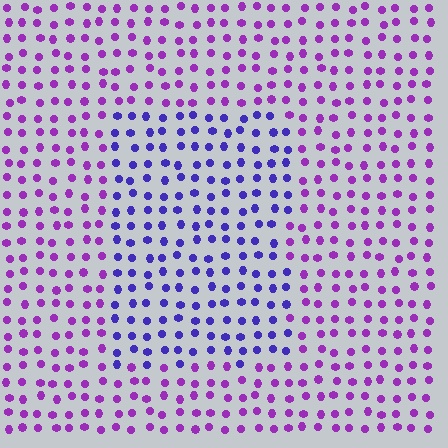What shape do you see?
I see a rectangle.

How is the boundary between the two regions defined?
The boundary is defined purely by a slight shift in hue (about 39 degrees). Spacing, size, and orientation are identical on both sides.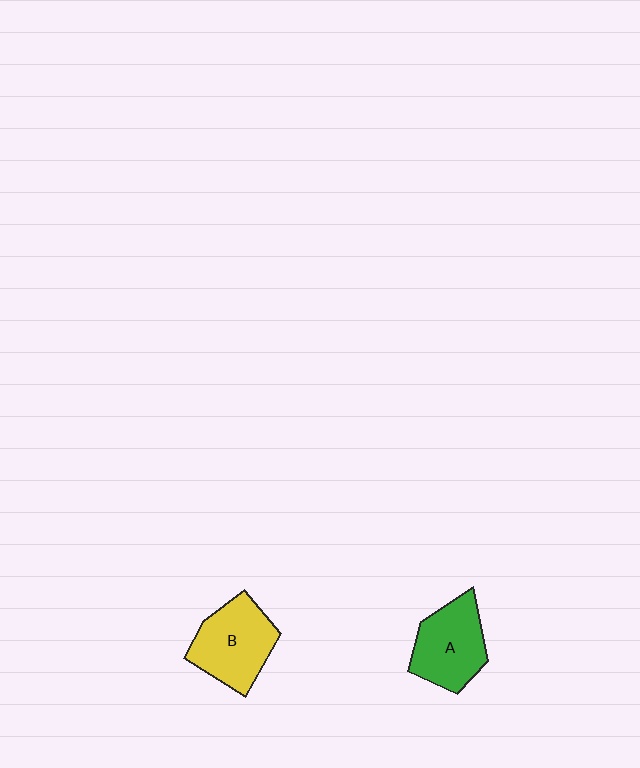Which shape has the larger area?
Shape B (yellow).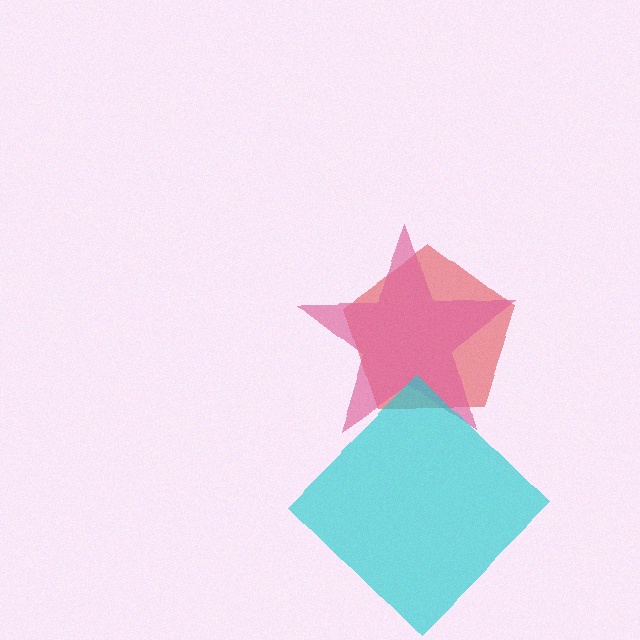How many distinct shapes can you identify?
There are 3 distinct shapes: a red pentagon, a pink star, a cyan diamond.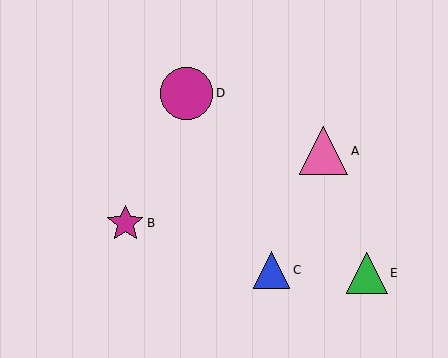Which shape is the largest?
The magenta circle (labeled D) is the largest.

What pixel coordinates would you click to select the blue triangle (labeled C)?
Click at (272, 270) to select the blue triangle C.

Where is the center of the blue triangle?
The center of the blue triangle is at (272, 270).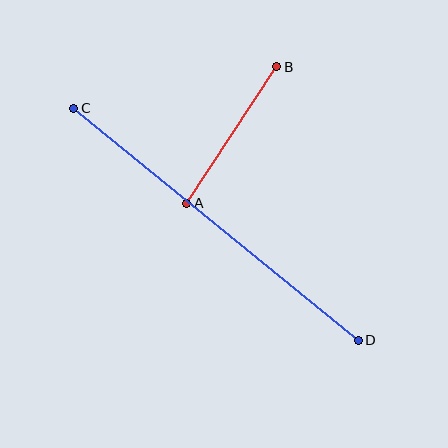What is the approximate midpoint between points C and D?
The midpoint is at approximately (216, 224) pixels.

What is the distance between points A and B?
The distance is approximately 164 pixels.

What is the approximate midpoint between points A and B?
The midpoint is at approximately (232, 135) pixels.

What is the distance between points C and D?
The distance is approximately 367 pixels.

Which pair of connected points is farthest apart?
Points C and D are farthest apart.